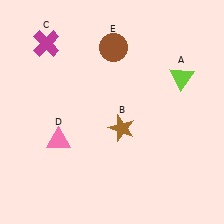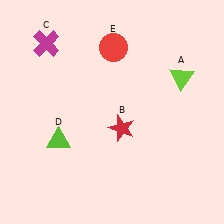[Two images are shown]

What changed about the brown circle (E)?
In Image 1, E is brown. In Image 2, it changed to red.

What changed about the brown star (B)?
In Image 1, B is brown. In Image 2, it changed to red.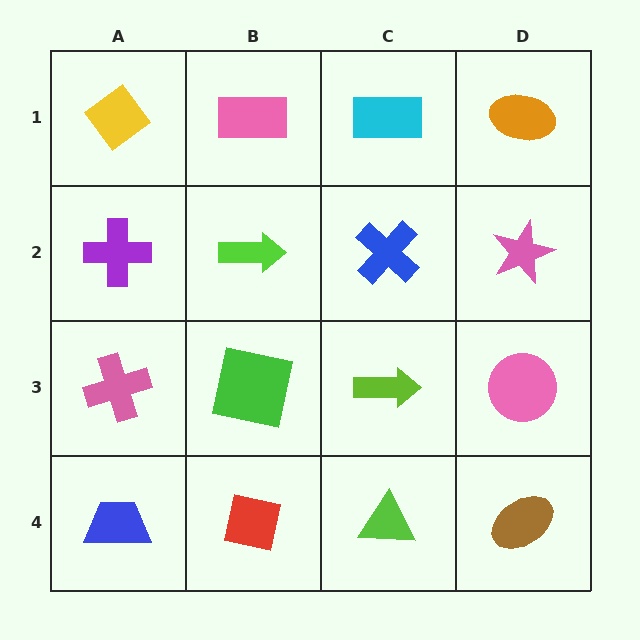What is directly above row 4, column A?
A pink cross.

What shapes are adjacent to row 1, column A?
A purple cross (row 2, column A), a pink rectangle (row 1, column B).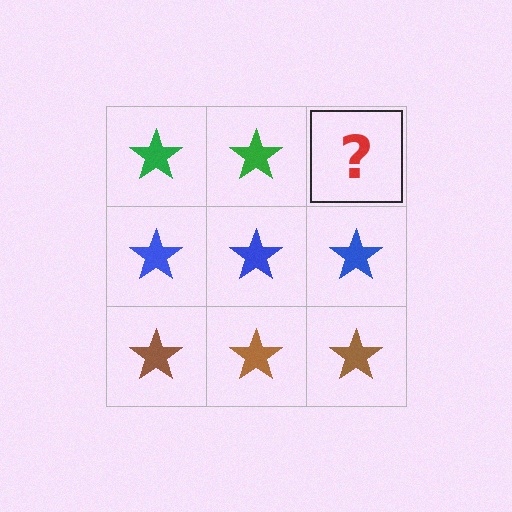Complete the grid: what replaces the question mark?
The question mark should be replaced with a green star.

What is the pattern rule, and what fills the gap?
The rule is that each row has a consistent color. The gap should be filled with a green star.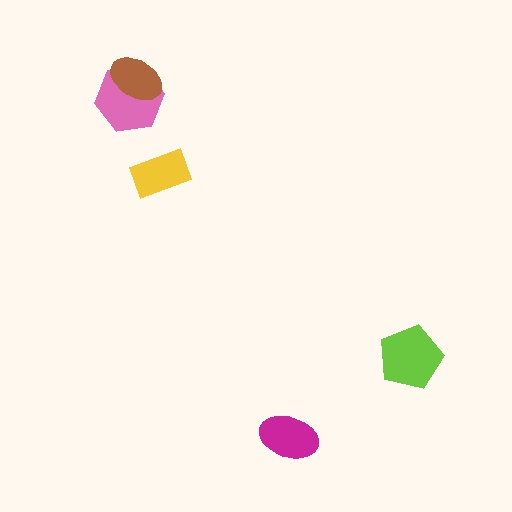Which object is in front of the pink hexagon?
The brown ellipse is in front of the pink hexagon.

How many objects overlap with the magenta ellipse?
0 objects overlap with the magenta ellipse.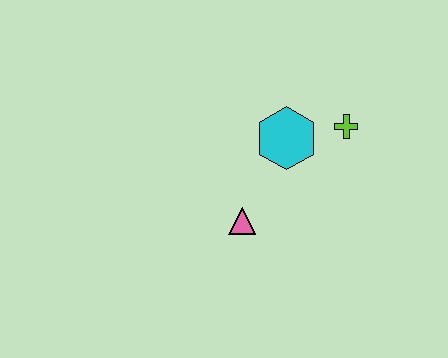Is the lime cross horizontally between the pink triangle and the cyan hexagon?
No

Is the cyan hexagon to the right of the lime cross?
No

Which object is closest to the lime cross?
The cyan hexagon is closest to the lime cross.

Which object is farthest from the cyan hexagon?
The pink triangle is farthest from the cyan hexagon.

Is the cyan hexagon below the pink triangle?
No